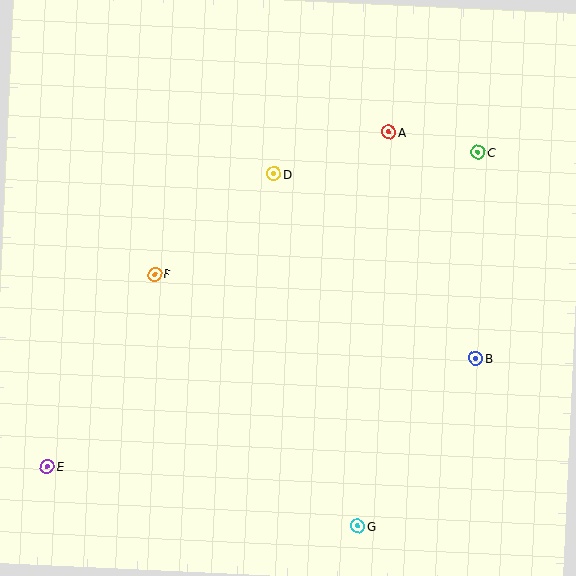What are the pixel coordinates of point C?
Point C is at (478, 152).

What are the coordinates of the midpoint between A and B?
The midpoint between A and B is at (432, 245).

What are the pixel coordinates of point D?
Point D is at (274, 174).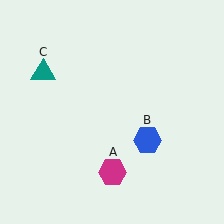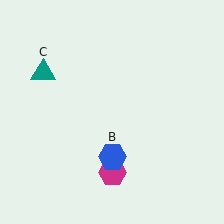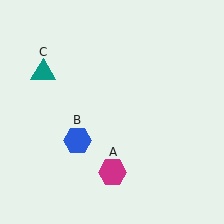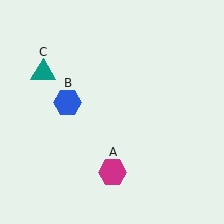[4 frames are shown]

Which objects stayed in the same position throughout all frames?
Magenta hexagon (object A) and teal triangle (object C) remained stationary.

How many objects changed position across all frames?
1 object changed position: blue hexagon (object B).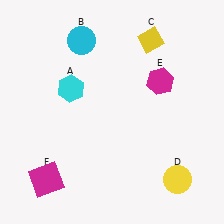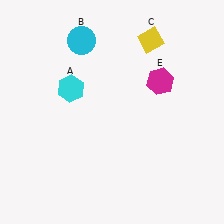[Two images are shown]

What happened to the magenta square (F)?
The magenta square (F) was removed in Image 2. It was in the bottom-left area of Image 1.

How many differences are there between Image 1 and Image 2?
There are 2 differences between the two images.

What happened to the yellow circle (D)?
The yellow circle (D) was removed in Image 2. It was in the bottom-right area of Image 1.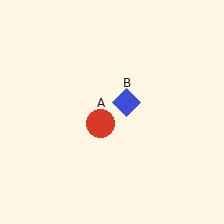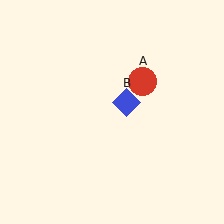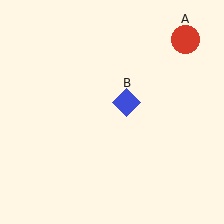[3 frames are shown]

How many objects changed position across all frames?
1 object changed position: red circle (object A).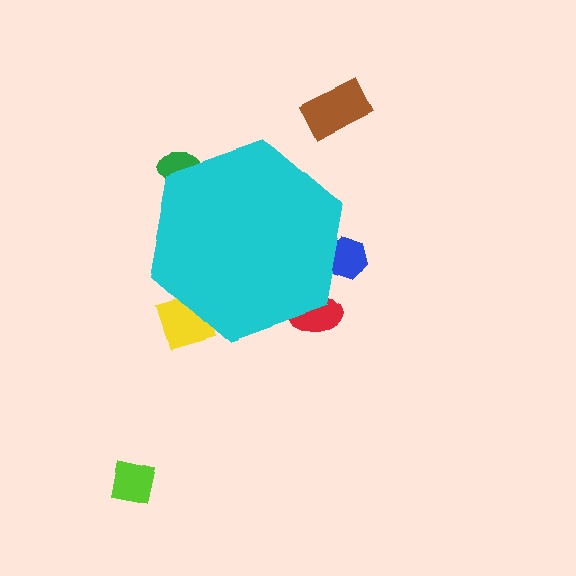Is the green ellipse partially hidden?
Yes, the green ellipse is partially hidden behind the cyan hexagon.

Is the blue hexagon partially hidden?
Yes, the blue hexagon is partially hidden behind the cyan hexagon.